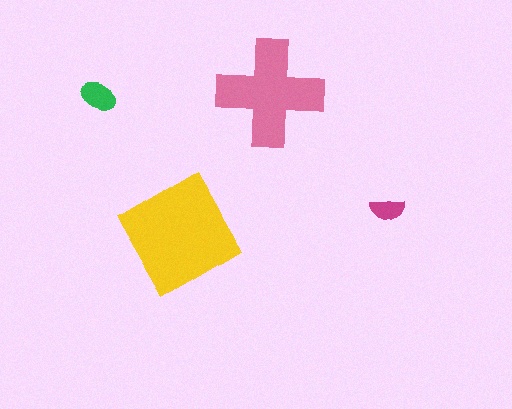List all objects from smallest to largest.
The magenta semicircle, the green ellipse, the pink cross, the yellow diamond.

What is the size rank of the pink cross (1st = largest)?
2nd.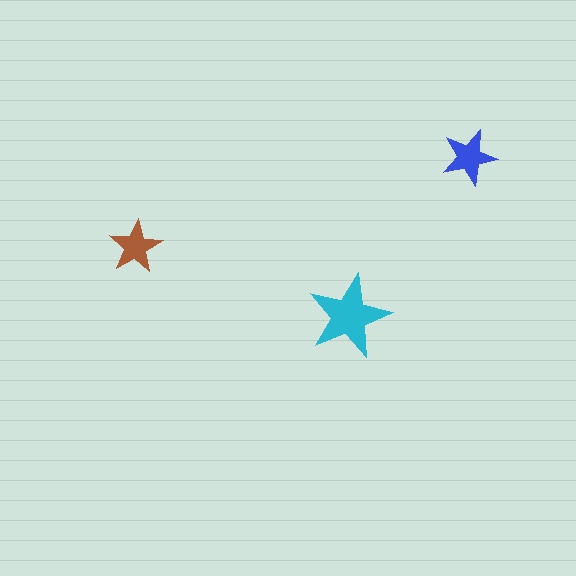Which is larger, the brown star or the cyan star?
The cyan one.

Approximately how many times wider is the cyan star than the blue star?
About 1.5 times wider.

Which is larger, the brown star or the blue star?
The blue one.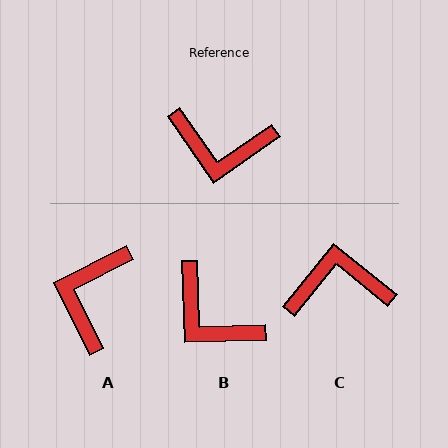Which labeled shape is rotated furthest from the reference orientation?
C, about 163 degrees away.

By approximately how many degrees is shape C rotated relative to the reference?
Approximately 163 degrees clockwise.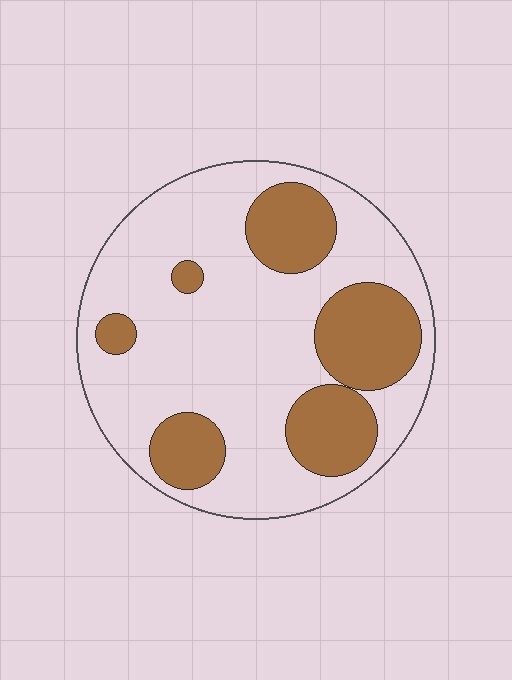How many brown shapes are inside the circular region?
6.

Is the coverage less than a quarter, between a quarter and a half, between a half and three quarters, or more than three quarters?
Between a quarter and a half.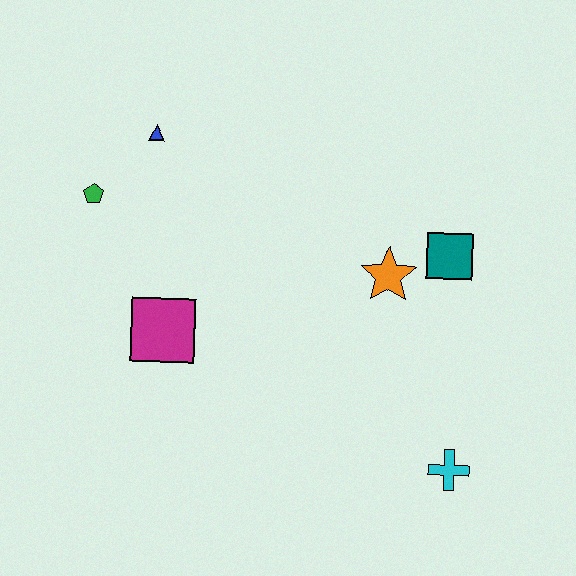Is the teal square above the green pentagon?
No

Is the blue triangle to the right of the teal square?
No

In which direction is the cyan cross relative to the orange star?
The cyan cross is below the orange star.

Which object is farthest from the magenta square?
The cyan cross is farthest from the magenta square.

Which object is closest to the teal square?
The orange star is closest to the teal square.